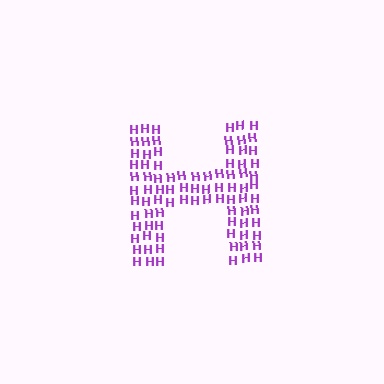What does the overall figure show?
The overall figure shows the letter H.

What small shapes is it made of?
It is made of small letter H's.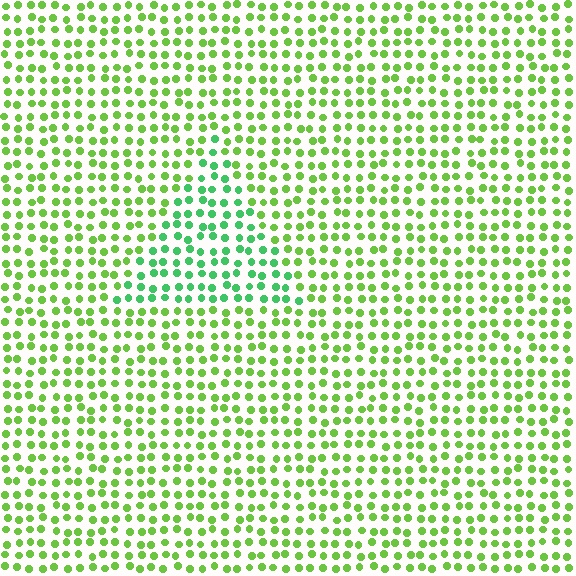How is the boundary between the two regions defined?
The boundary is defined purely by a slight shift in hue (about 35 degrees). Spacing, size, and orientation are identical on both sides.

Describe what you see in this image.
The image is filled with small lime elements in a uniform arrangement. A triangle-shaped region is visible where the elements are tinted to a slightly different hue, forming a subtle color boundary.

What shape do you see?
I see a triangle.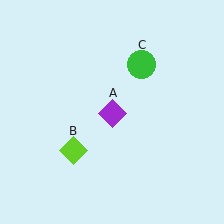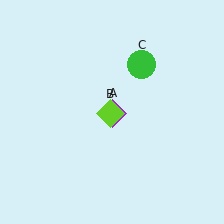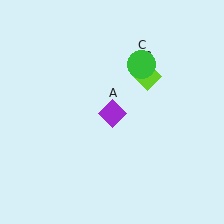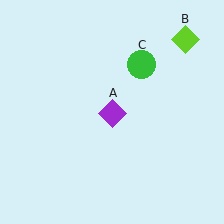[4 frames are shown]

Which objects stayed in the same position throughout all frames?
Purple diamond (object A) and green circle (object C) remained stationary.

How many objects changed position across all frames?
1 object changed position: lime diamond (object B).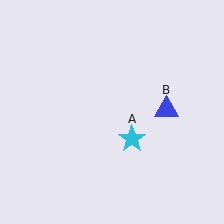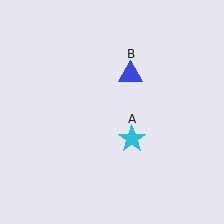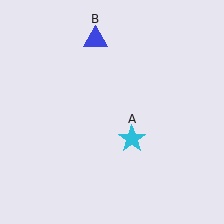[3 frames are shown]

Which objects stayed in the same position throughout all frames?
Cyan star (object A) remained stationary.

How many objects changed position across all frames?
1 object changed position: blue triangle (object B).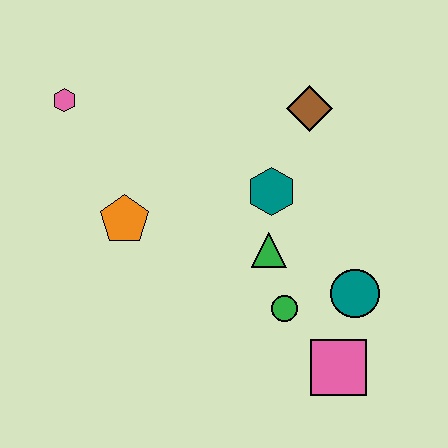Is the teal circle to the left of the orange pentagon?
No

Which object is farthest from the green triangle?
The pink hexagon is farthest from the green triangle.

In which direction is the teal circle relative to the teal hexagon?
The teal circle is below the teal hexagon.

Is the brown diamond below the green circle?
No